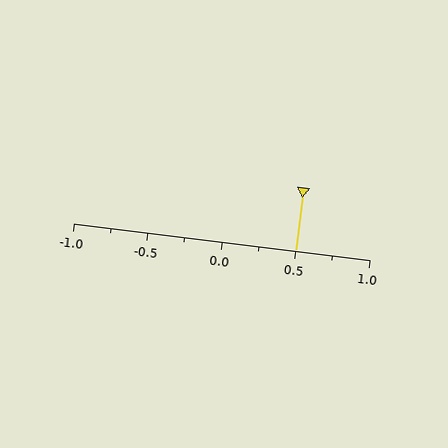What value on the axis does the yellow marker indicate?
The marker indicates approximately 0.5.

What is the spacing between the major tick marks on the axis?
The major ticks are spaced 0.5 apart.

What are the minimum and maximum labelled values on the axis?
The axis runs from -1.0 to 1.0.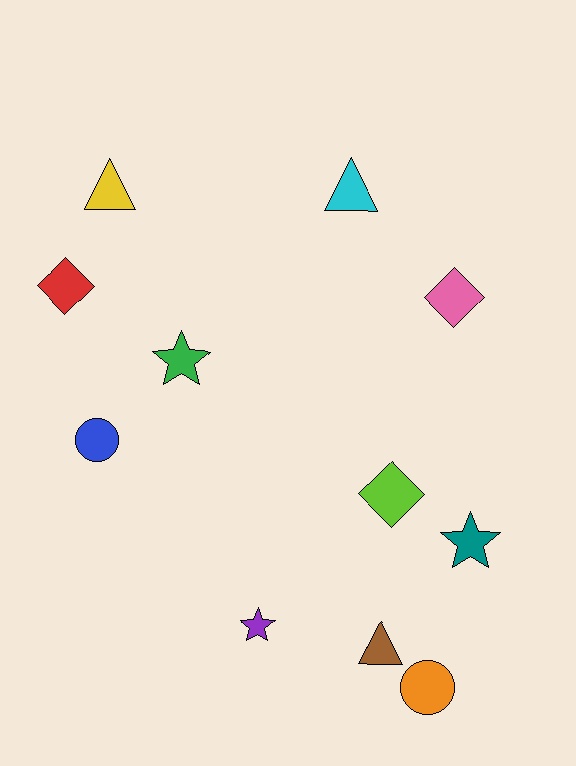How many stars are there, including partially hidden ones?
There are 3 stars.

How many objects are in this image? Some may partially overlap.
There are 11 objects.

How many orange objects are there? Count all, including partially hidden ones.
There is 1 orange object.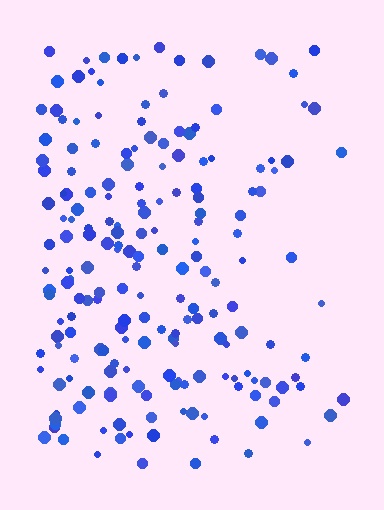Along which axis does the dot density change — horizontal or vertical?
Horizontal.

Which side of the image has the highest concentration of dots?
The left.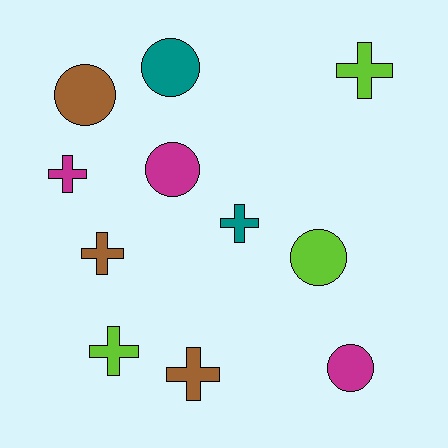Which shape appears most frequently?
Cross, with 6 objects.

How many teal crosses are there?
There is 1 teal cross.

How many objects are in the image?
There are 11 objects.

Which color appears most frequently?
Magenta, with 3 objects.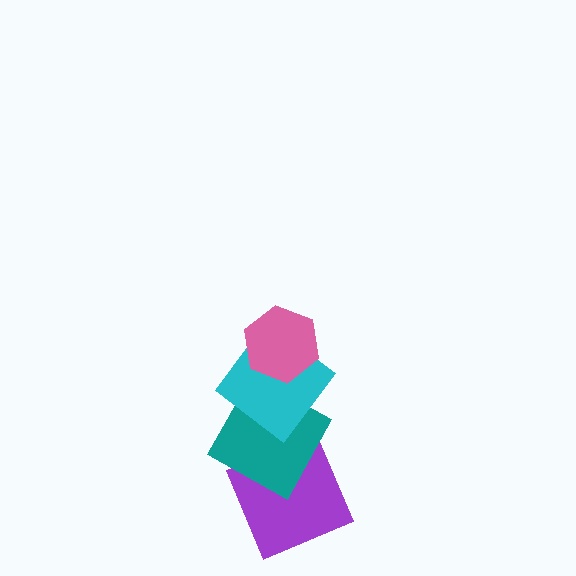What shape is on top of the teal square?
The cyan diamond is on top of the teal square.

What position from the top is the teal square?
The teal square is 3rd from the top.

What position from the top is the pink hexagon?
The pink hexagon is 1st from the top.